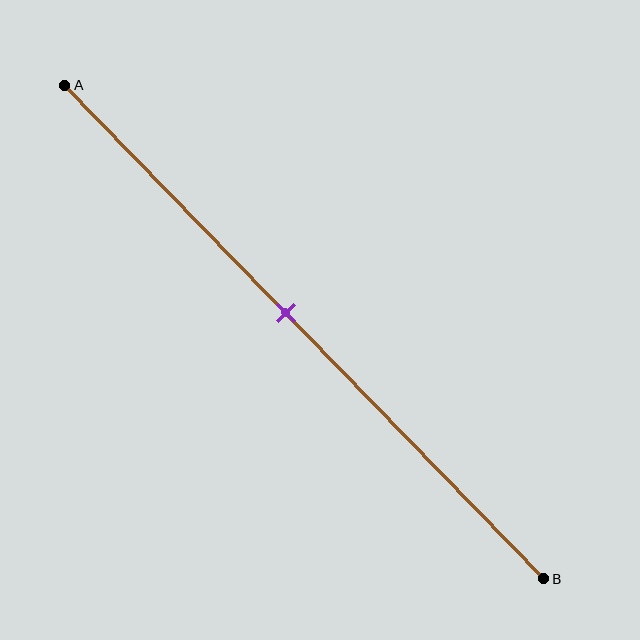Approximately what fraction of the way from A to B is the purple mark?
The purple mark is approximately 45% of the way from A to B.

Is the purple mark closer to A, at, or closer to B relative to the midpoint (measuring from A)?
The purple mark is closer to point A than the midpoint of segment AB.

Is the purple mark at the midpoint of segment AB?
No, the mark is at about 45% from A, not at the 50% midpoint.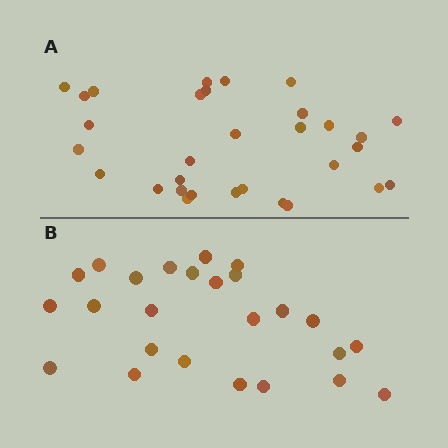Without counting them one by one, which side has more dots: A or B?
Region A (the top region) has more dots.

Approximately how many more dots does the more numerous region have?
Region A has about 6 more dots than region B.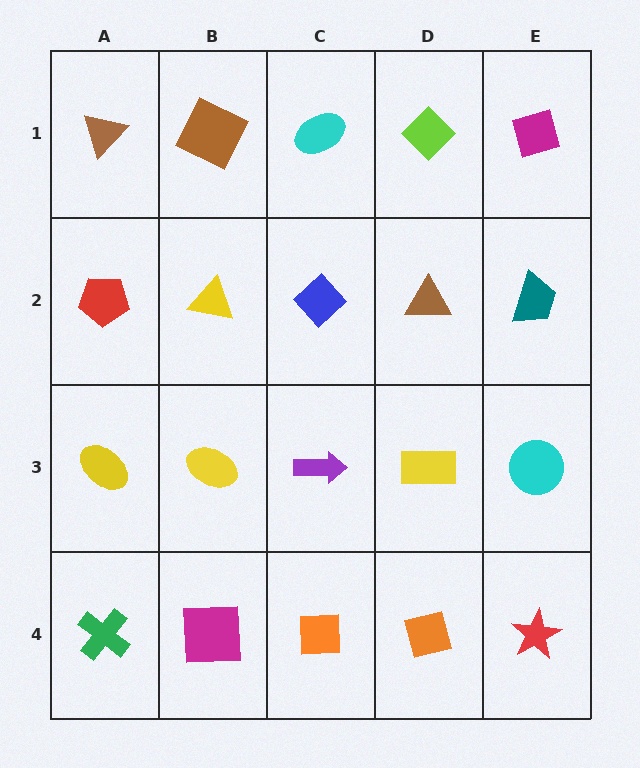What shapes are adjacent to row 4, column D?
A yellow rectangle (row 3, column D), an orange square (row 4, column C), a red star (row 4, column E).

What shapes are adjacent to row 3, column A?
A red pentagon (row 2, column A), a green cross (row 4, column A), a yellow ellipse (row 3, column B).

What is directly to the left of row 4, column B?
A green cross.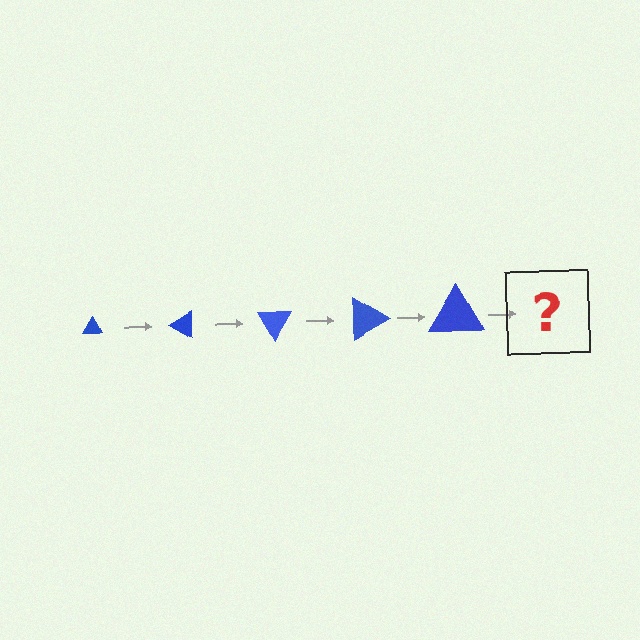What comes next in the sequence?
The next element should be a triangle, larger than the previous one and rotated 150 degrees from the start.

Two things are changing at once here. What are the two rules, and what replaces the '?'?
The two rules are that the triangle grows larger each step and it rotates 30 degrees each step. The '?' should be a triangle, larger than the previous one and rotated 150 degrees from the start.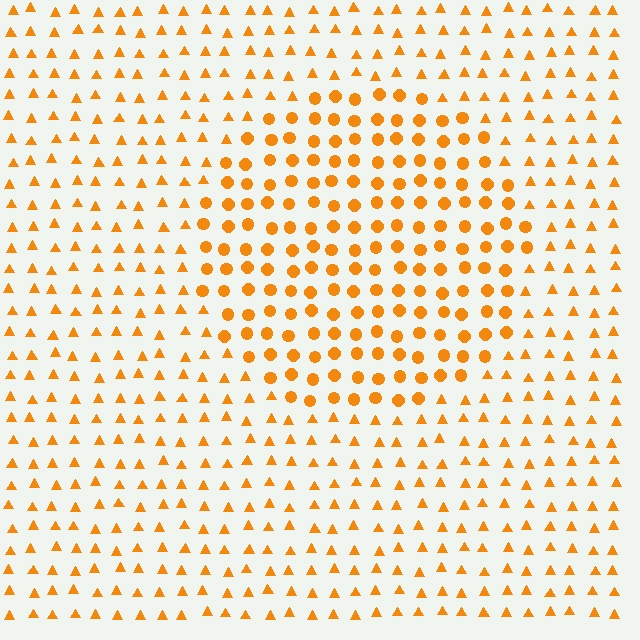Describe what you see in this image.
The image is filled with small orange elements arranged in a uniform grid. A circle-shaped region contains circles, while the surrounding area contains triangles. The boundary is defined purely by the change in element shape.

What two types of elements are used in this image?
The image uses circles inside the circle region and triangles outside it.